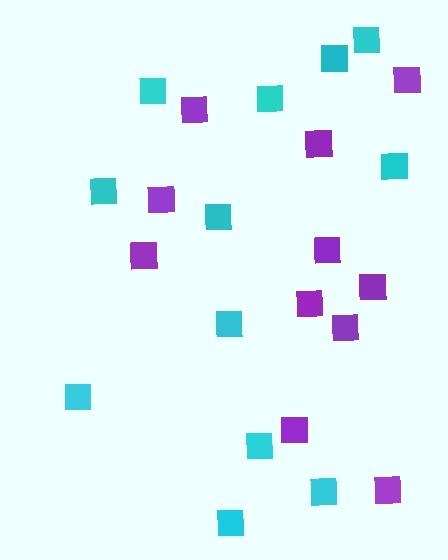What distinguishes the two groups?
There are 2 groups: one group of purple squares (11) and one group of cyan squares (12).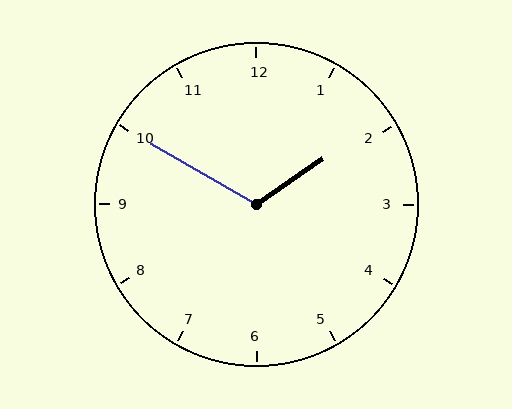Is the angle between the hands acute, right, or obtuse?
It is obtuse.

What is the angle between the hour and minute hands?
Approximately 115 degrees.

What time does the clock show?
1:50.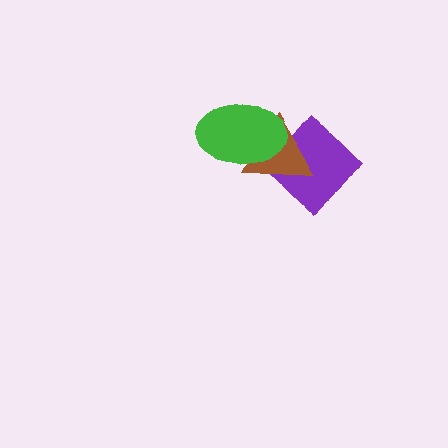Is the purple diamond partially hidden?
Yes, it is partially covered by another shape.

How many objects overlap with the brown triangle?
2 objects overlap with the brown triangle.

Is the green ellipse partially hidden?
No, no other shape covers it.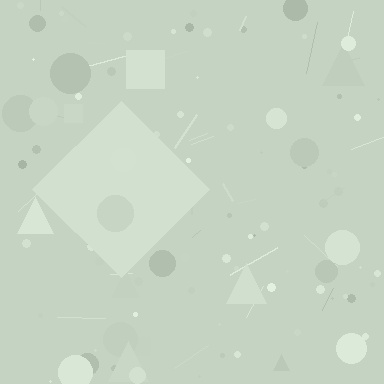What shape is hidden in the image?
A diamond is hidden in the image.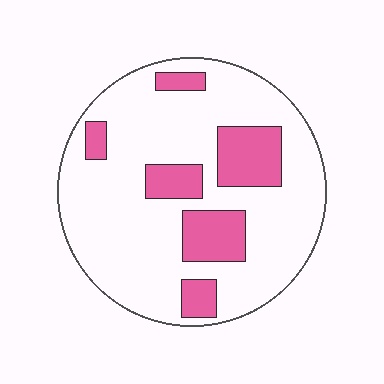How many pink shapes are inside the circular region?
6.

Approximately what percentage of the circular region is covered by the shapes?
Approximately 20%.